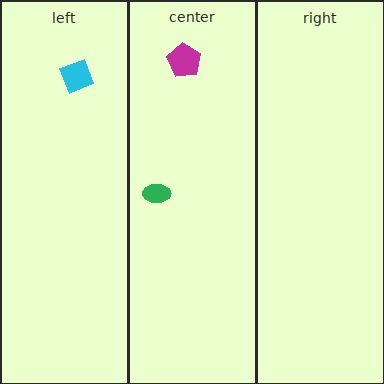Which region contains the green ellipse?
The center region.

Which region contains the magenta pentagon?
The center region.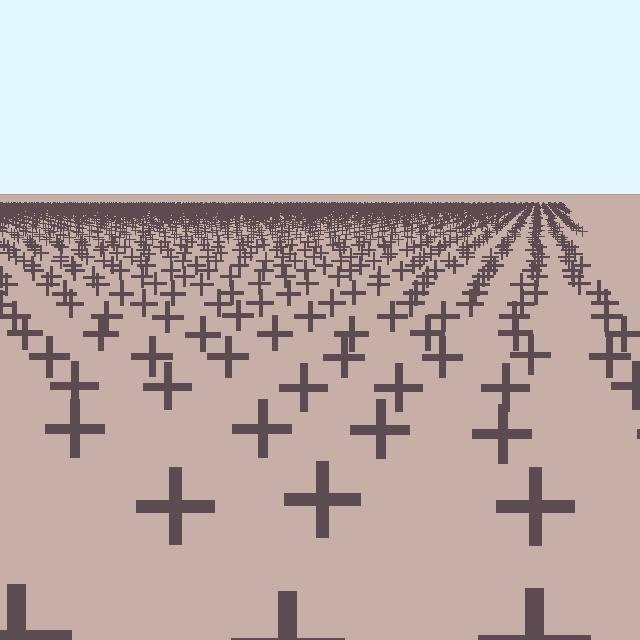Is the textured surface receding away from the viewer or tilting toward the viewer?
The surface is receding away from the viewer. Texture elements get smaller and denser toward the top.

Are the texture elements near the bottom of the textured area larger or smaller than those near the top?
Larger. Near the bottom, elements are closer to the viewer and appear at a bigger on-screen size.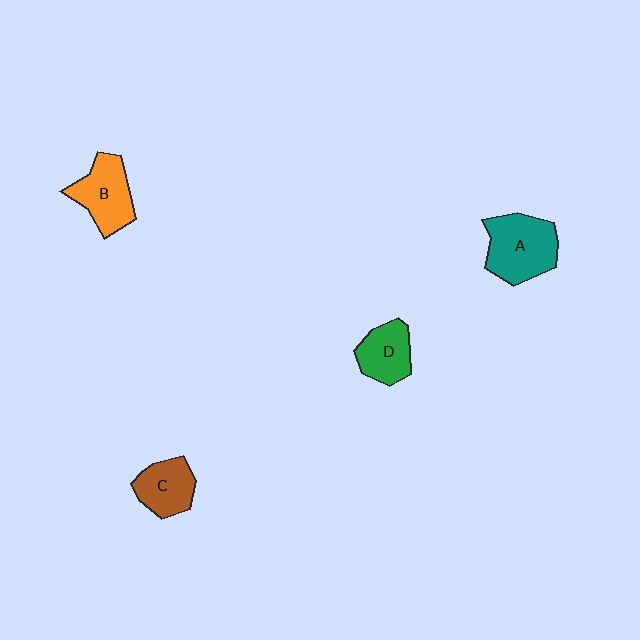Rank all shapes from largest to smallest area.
From largest to smallest: A (teal), B (orange), C (brown), D (green).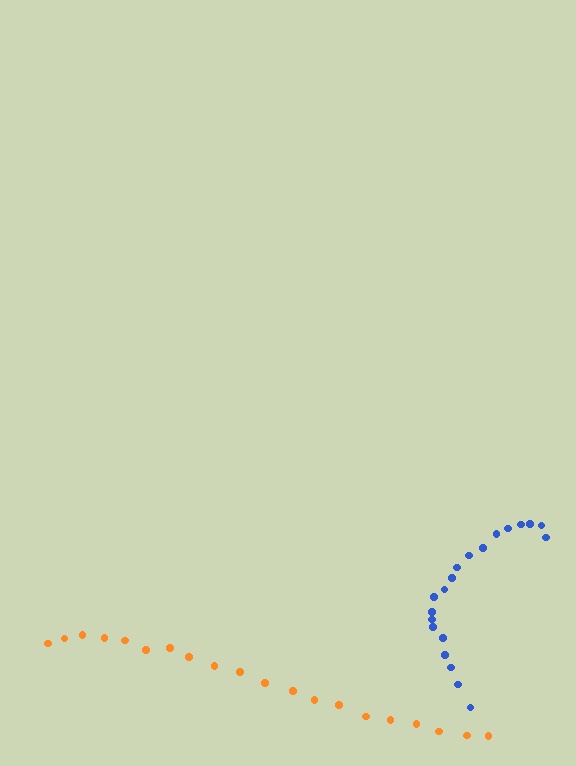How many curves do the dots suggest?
There are 2 distinct paths.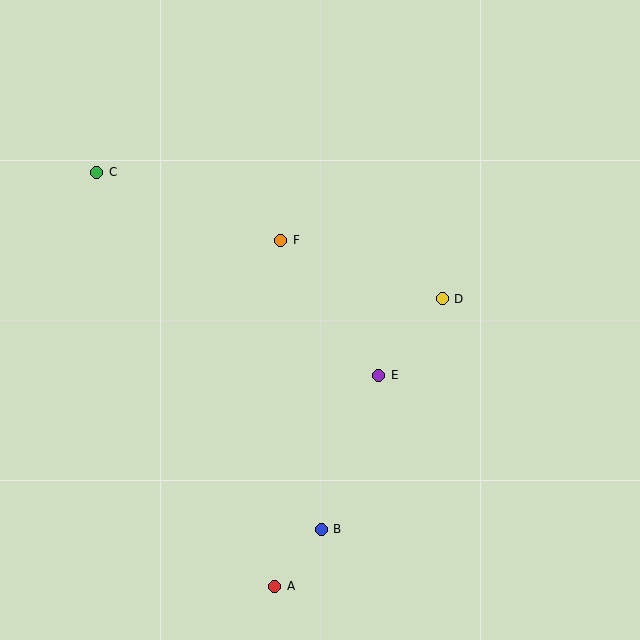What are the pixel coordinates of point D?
Point D is at (442, 299).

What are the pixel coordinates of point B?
Point B is at (321, 529).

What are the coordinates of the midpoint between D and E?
The midpoint between D and E is at (410, 337).